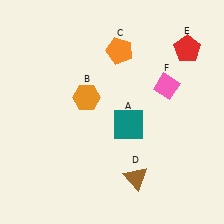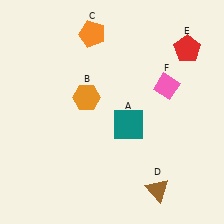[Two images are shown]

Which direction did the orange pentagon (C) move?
The orange pentagon (C) moved left.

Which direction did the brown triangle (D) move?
The brown triangle (D) moved right.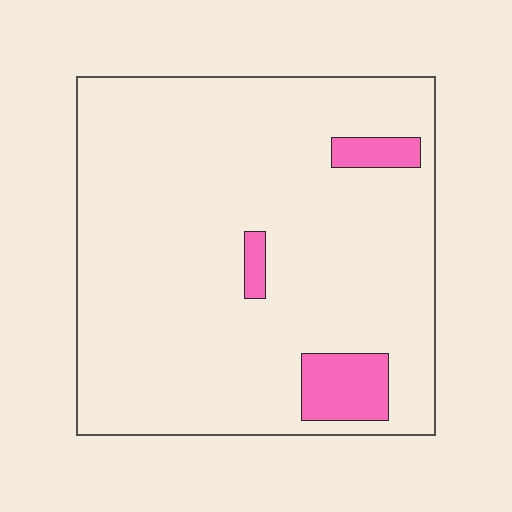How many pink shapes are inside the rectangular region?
3.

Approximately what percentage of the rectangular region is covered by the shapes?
Approximately 10%.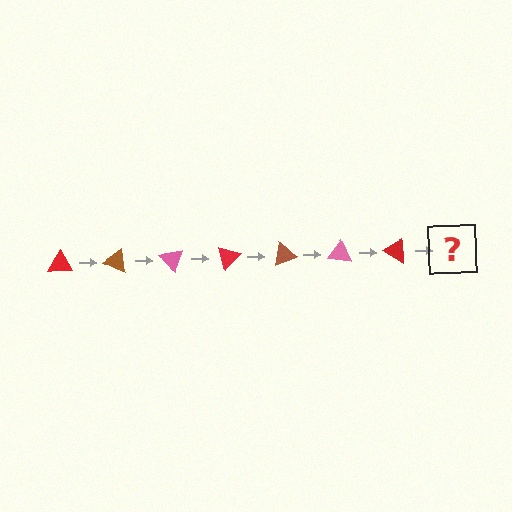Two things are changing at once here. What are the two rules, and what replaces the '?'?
The two rules are that it rotates 25 degrees each step and the color cycles through red, brown, and pink. The '?' should be a brown triangle, rotated 175 degrees from the start.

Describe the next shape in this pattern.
It should be a brown triangle, rotated 175 degrees from the start.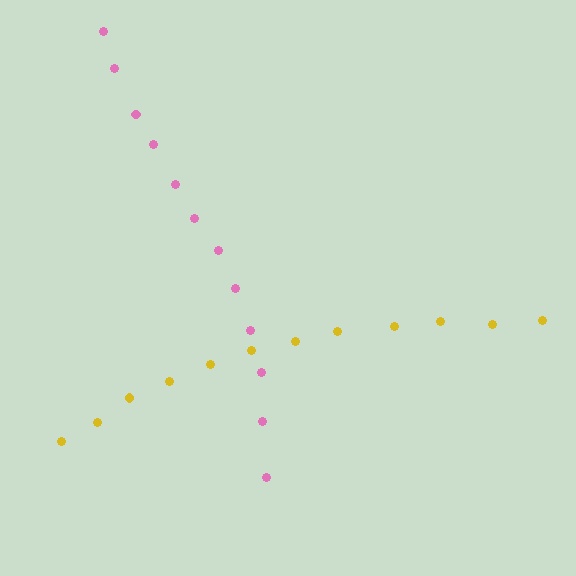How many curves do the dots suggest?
There are 2 distinct paths.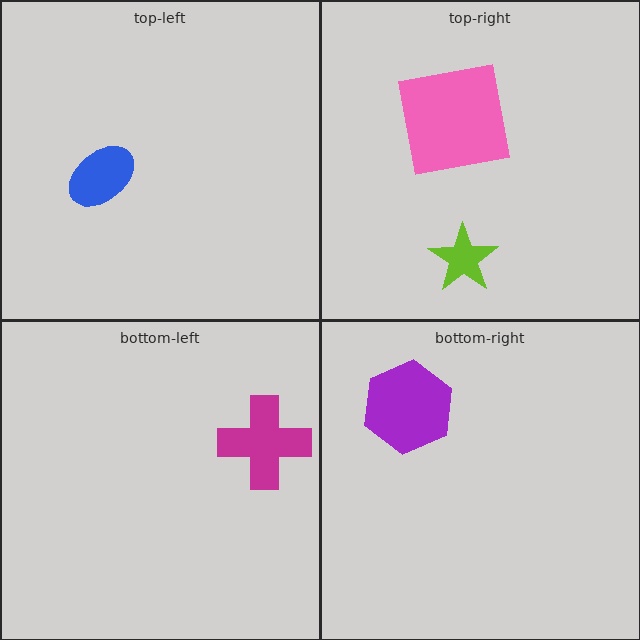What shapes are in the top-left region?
The blue ellipse.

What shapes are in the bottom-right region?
The purple hexagon.